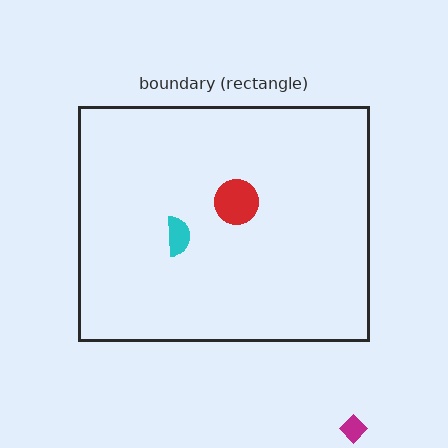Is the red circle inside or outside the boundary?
Inside.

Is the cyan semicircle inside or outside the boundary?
Inside.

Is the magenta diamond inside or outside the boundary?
Outside.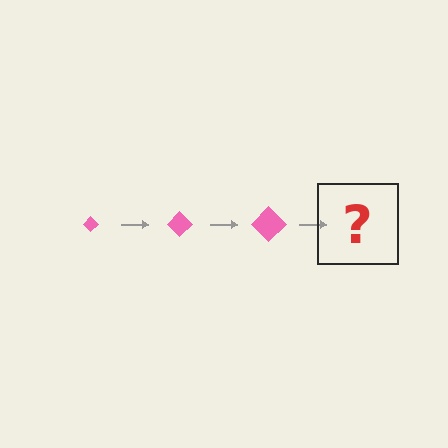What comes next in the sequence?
The next element should be a pink diamond, larger than the previous one.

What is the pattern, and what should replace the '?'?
The pattern is that the diamond gets progressively larger each step. The '?' should be a pink diamond, larger than the previous one.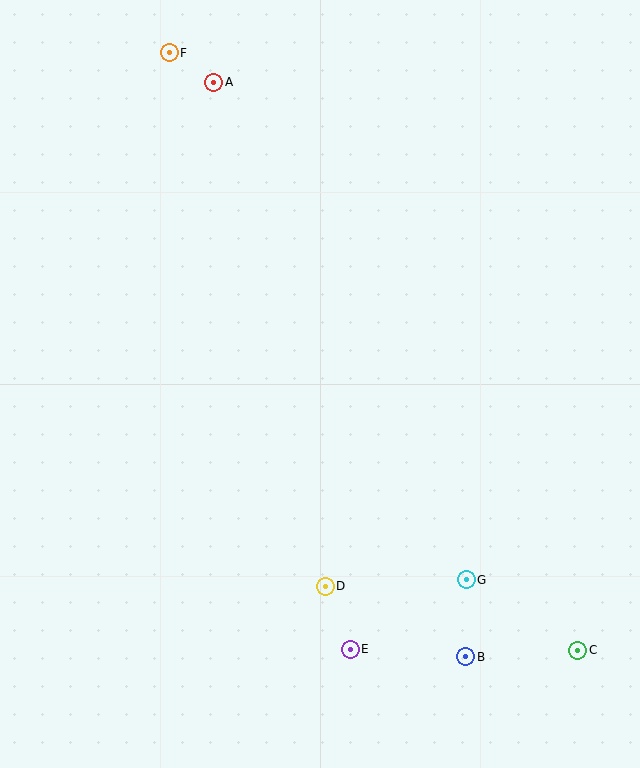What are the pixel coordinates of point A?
Point A is at (214, 82).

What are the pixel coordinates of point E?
Point E is at (350, 649).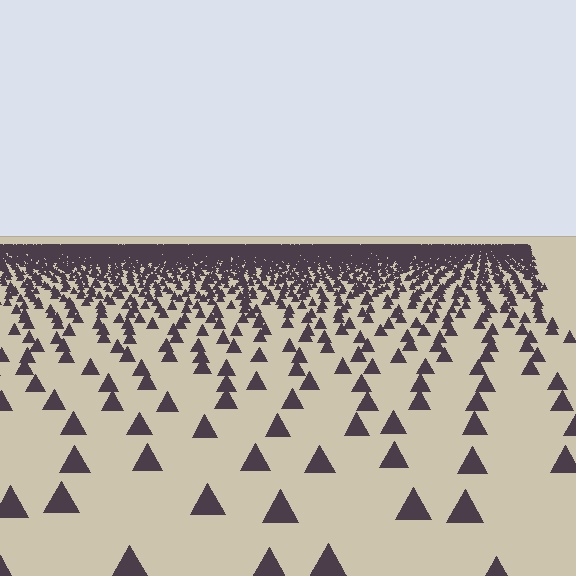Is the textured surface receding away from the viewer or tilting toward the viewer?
The surface is receding away from the viewer. Texture elements get smaller and denser toward the top.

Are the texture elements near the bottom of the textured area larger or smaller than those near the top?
Larger. Near the bottom, elements are closer to the viewer and appear at a bigger on-screen size.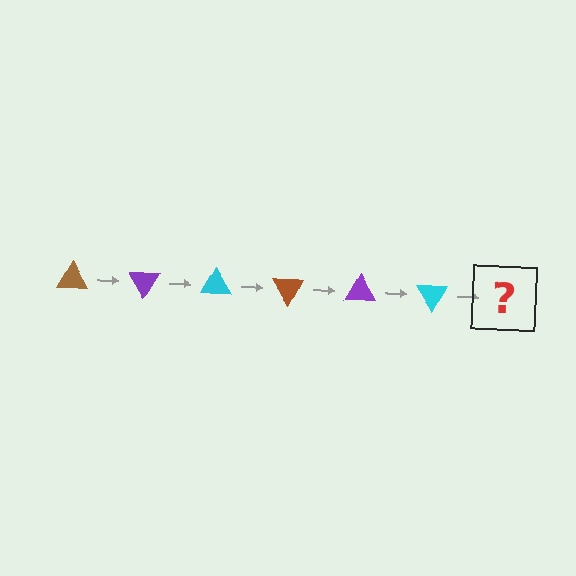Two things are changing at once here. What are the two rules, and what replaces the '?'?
The two rules are that it rotates 60 degrees each step and the color cycles through brown, purple, and cyan. The '?' should be a brown triangle, rotated 360 degrees from the start.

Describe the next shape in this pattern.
It should be a brown triangle, rotated 360 degrees from the start.